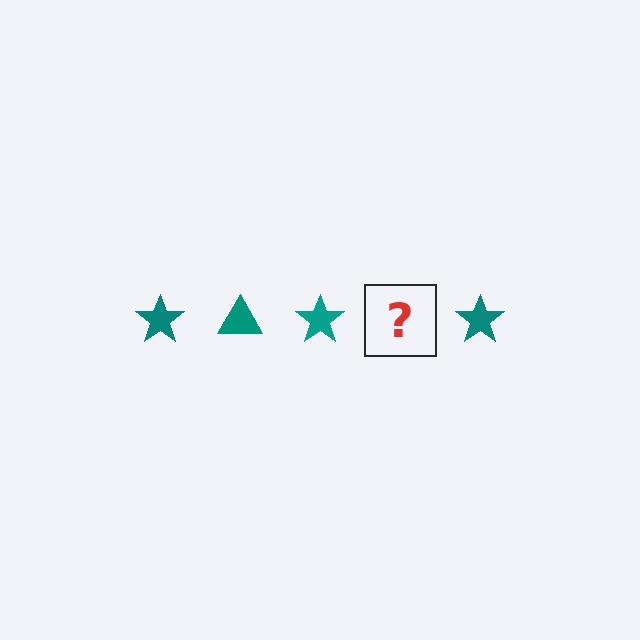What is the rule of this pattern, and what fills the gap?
The rule is that the pattern cycles through star, triangle shapes in teal. The gap should be filled with a teal triangle.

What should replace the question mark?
The question mark should be replaced with a teal triangle.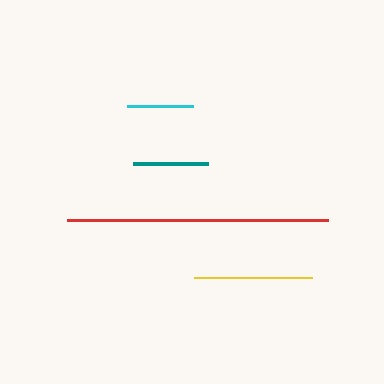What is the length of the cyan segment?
The cyan segment is approximately 66 pixels long.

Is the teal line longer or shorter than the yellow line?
The yellow line is longer than the teal line.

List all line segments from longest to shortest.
From longest to shortest: red, yellow, teal, cyan.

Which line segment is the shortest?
The cyan line is the shortest at approximately 66 pixels.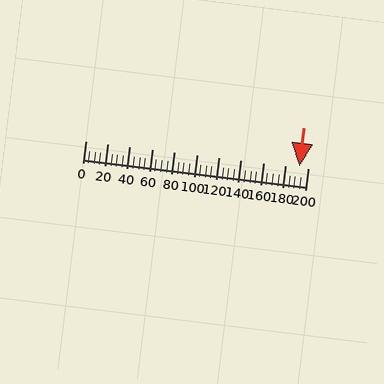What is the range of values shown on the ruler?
The ruler shows values from 0 to 200.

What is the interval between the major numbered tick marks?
The major tick marks are spaced 20 units apart.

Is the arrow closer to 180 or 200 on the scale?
The arrow is closer to 200.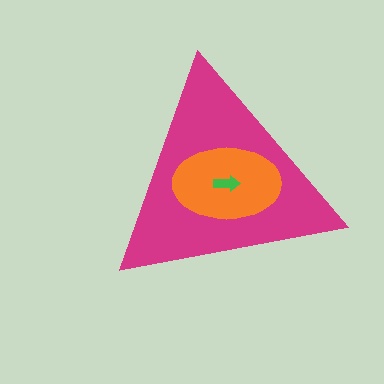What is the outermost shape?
The magenta triangle.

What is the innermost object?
The green arrow.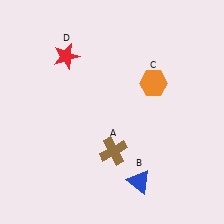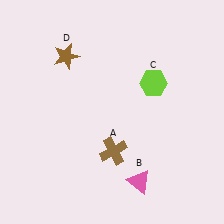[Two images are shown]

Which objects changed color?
B changed from blue to pink. C changed from orange to lime. D changed from red to brown.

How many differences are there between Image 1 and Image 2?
There are 3 differences between the two images.